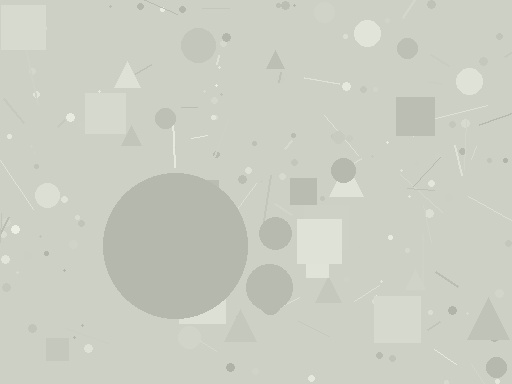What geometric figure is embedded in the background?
A circle is embedded in the background.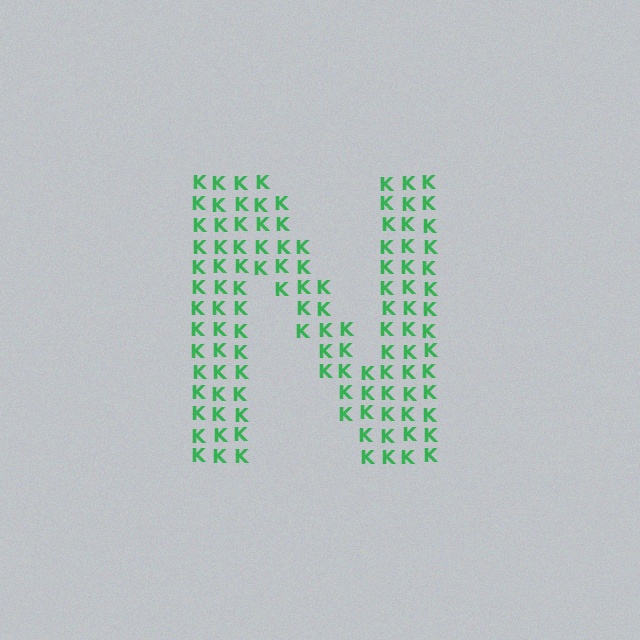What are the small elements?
The small elements are letter K's.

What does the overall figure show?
The overall figure shows the letter N.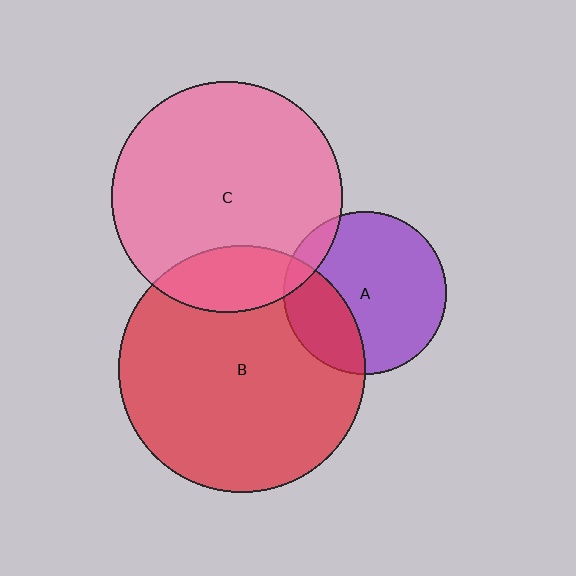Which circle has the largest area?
Circle B (red).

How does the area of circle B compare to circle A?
Approximately 2.3 times.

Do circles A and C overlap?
Yes.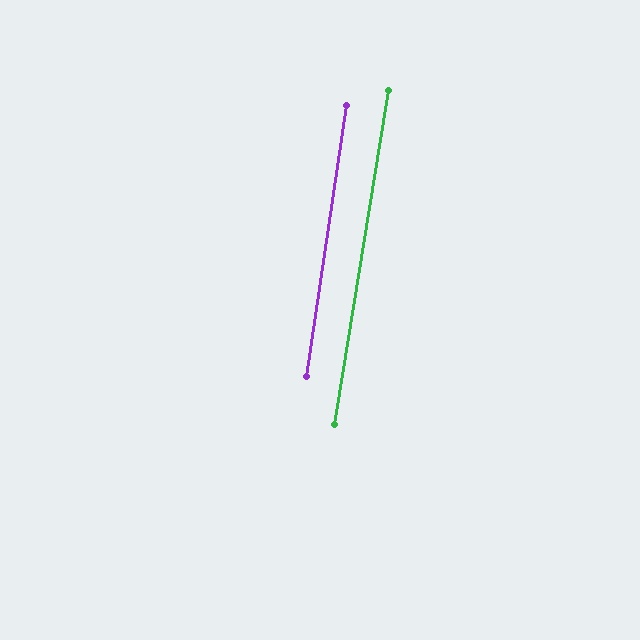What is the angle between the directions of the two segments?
Approximately 1 degree.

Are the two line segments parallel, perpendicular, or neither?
Parallel — their directions differ by only 0.8°.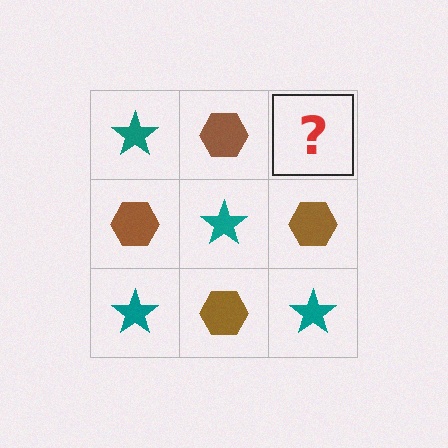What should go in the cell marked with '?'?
The missing cell should contain a teal star.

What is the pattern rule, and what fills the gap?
The rule is that it alternates teal star and brown hexagon in a checkerboard pattern. The gap should be filled with a teal star.